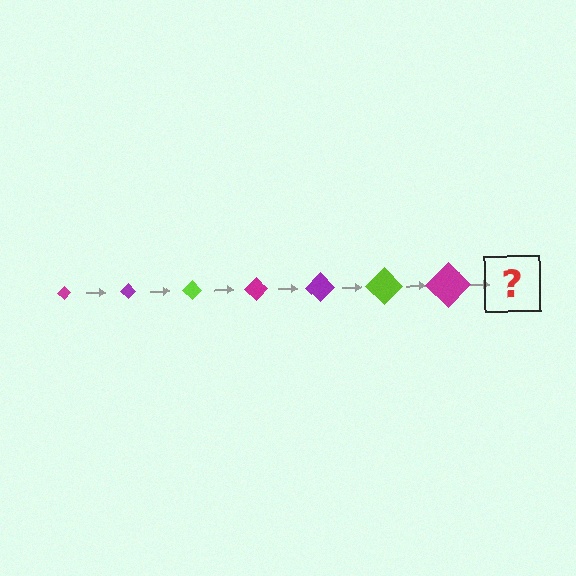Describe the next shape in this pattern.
It should be a purple diamond, larger than the previous one.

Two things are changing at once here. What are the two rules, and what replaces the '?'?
The two rules are that the diamond grows larger each step and the color cycles through magenta, purple, and lime. The '?' should be a purple diamond, larger than the previous one.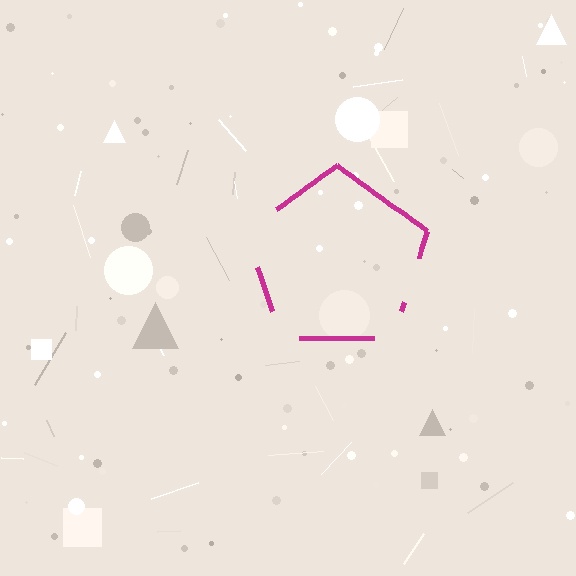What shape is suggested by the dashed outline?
The dashed outline suggests a pentagon.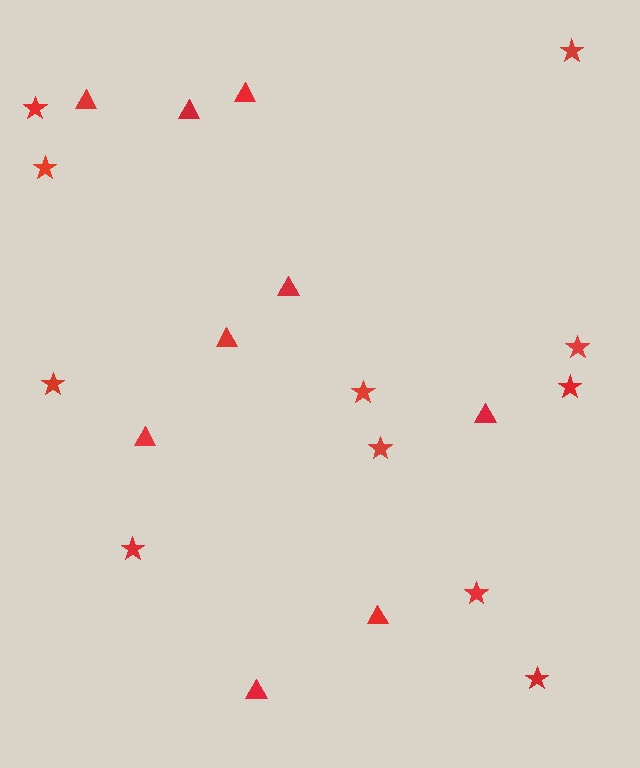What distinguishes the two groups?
There are 2 groups: one group of triangles (9) and one group of stars (11).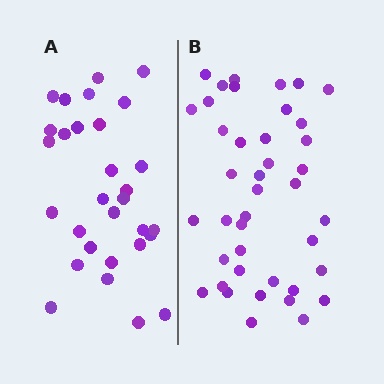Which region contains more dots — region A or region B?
Region B (the right region) has more dots.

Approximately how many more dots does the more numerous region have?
Region B has roughly 12 or so more dots than region A.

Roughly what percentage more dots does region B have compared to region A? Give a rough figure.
About 35% more.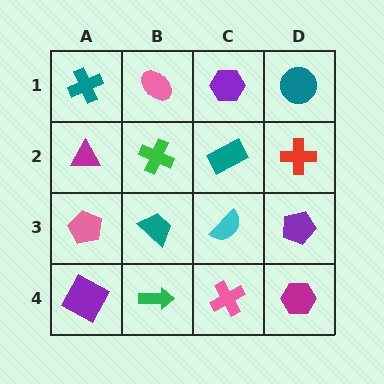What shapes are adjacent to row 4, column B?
A teal trapezoid (row 3, column B), a purple square (row 4, column A), a pink cross (row 4, column C).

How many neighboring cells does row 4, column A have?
2.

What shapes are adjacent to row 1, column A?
A magenta triangle (row 2, column A), a pink ellipse (row 1, column B).